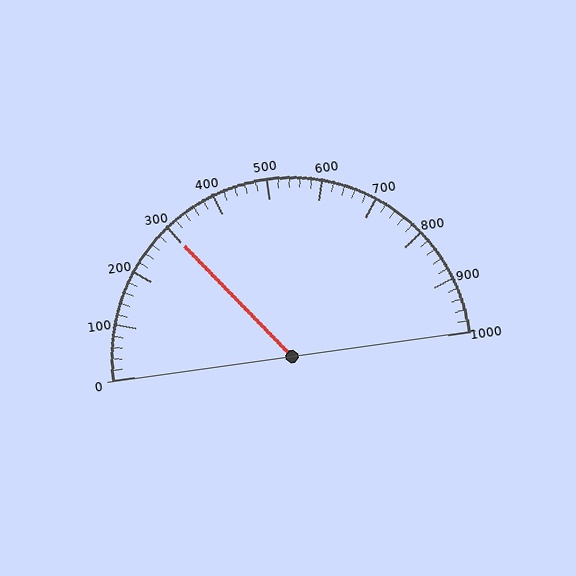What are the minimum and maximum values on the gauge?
The gauge ranges from 0 to 1000.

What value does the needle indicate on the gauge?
The needle indicates approximately 300.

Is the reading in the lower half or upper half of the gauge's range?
The reading is in the lower half of the range (0 to 1000).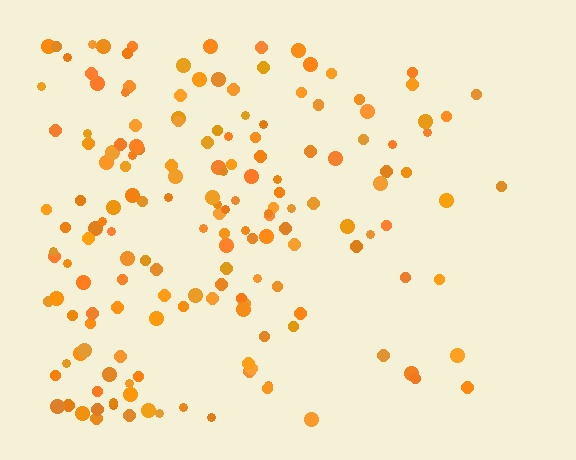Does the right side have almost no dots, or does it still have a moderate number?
Still a moderate number, just noticeably fewer than the left.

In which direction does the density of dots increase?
From right to left, with the left side densest.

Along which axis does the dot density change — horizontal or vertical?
Horizontal.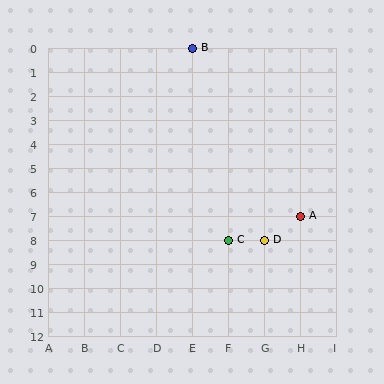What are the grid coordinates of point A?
Point A is at grid coordinates (H, 7).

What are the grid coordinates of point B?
Point B is at grid coordinates (E, 0).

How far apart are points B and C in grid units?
Points B and C are 1 column and 8 rows apart (about 8.1 grid units diagonally).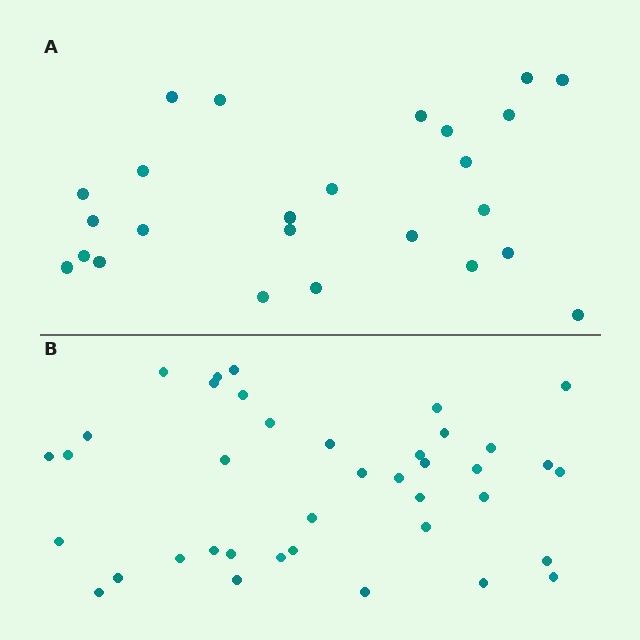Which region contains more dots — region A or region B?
Region B (the bottom region) has more dots.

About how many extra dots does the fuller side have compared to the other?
Region B has approximately 15 more dots than region A.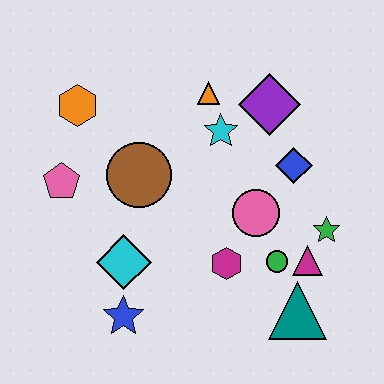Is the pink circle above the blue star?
Yes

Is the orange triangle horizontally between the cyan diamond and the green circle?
Yes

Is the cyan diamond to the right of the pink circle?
No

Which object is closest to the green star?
The magenta triangle is closest to the green star.